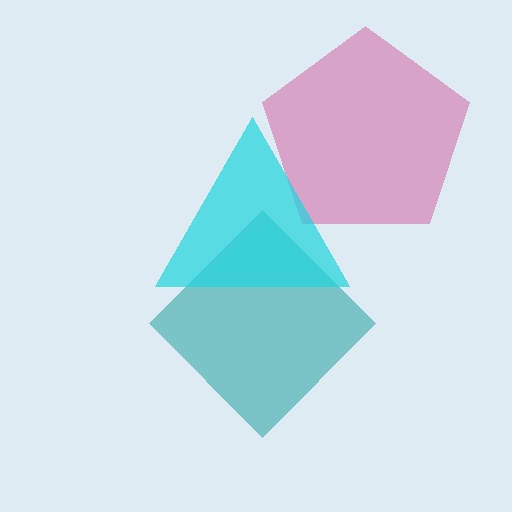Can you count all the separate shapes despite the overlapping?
Yes, there are 3 separate shapes.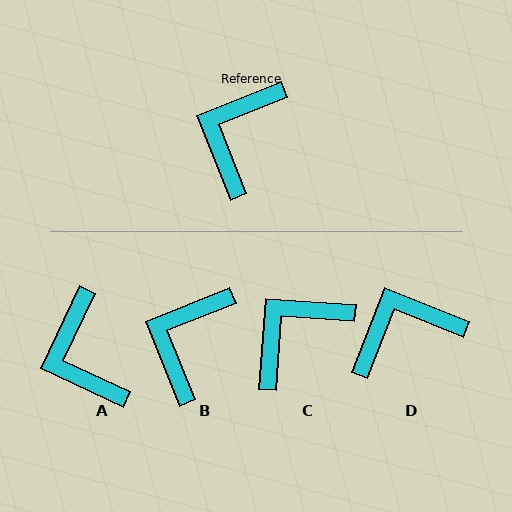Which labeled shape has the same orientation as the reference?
B.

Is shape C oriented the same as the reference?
No, it is off by about 26 degrees.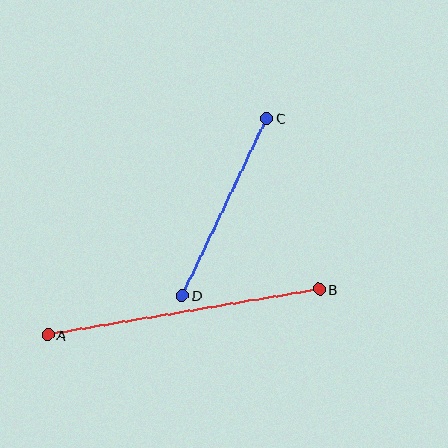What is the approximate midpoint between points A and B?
The midpoint is at approximately (184, 312) pixels.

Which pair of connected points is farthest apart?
Points A and B are farthest apart.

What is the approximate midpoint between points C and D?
The midpoint is at approximately (224, 207) pixels.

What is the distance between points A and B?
The distance is approximately 275 pixels.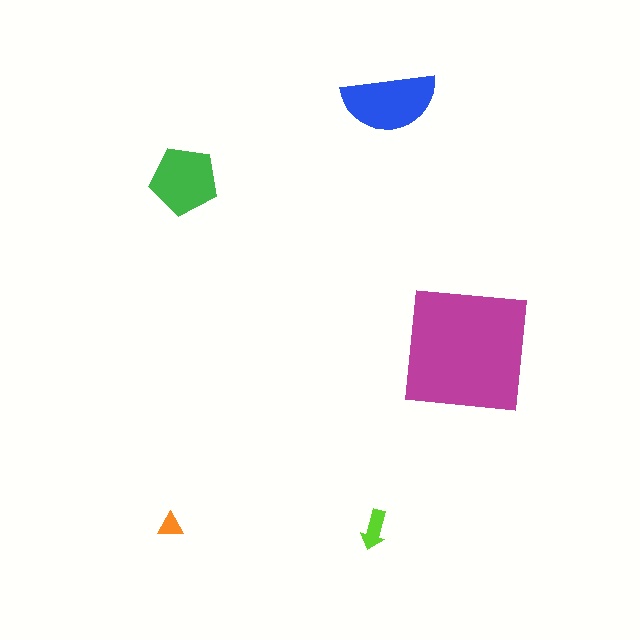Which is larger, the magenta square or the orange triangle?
The magenta square.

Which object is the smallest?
The orange triangle.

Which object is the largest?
The magenta square.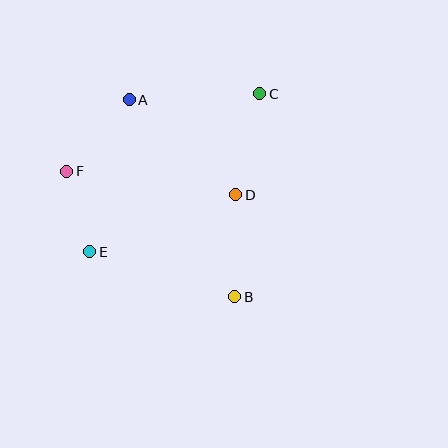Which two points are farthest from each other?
Points C and E are farthest from each other.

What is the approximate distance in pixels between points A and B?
The distance between A and B is approximately 224 pixels.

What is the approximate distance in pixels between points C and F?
The distance between C and F is approximately 208 pixels.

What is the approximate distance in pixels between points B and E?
The distance between B and E is approximately 152 pixels.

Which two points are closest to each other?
Points E and F are closest to each other.